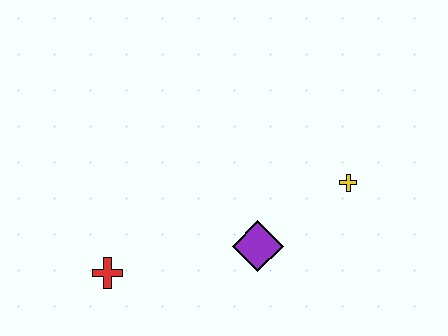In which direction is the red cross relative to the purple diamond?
The red cross is to the left of the purple diamond.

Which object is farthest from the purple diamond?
The red cross is farthest from the purple diamond.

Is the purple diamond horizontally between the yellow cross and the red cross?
Yes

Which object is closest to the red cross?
The purple diamond is closest to the red cross.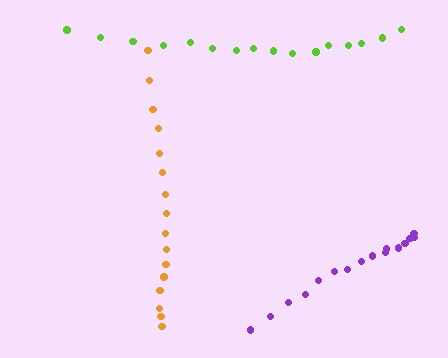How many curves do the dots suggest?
There are 3 distinct paths.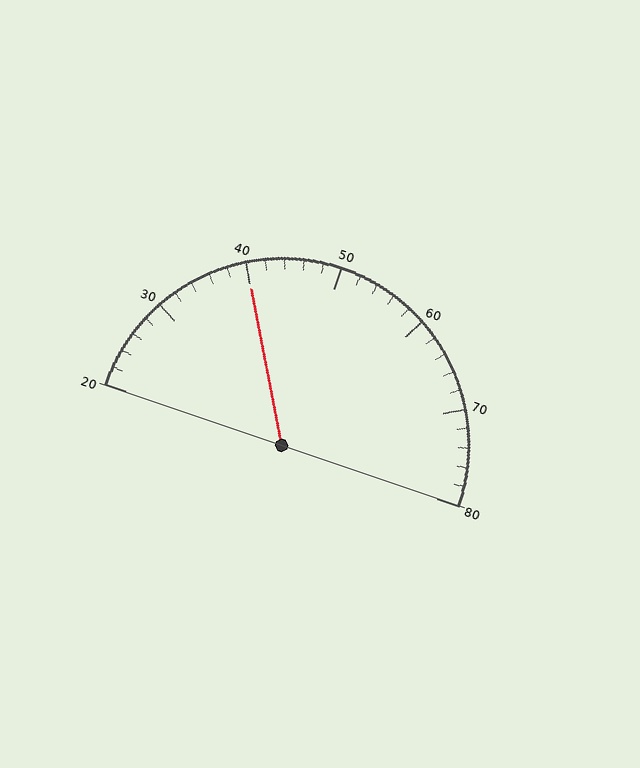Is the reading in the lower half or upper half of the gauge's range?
The reading is in the lower half of the range (20 to 80).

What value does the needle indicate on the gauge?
The needle indicates approximately 40.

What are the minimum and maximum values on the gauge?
The gauge ranges from 20 to 80.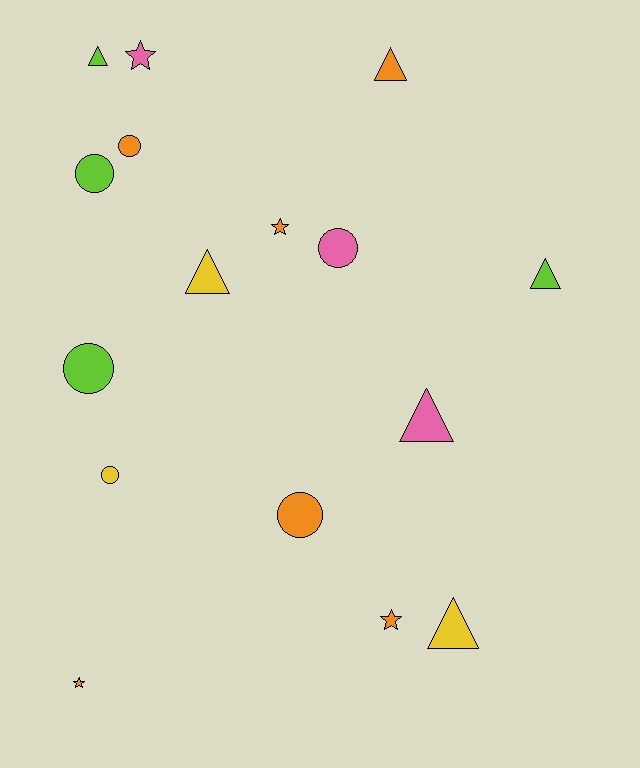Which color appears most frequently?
Orange, with 6 objects.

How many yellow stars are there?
There are no yellow stars.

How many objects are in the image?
There are 16 objects.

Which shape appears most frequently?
Circle, with 6 objects.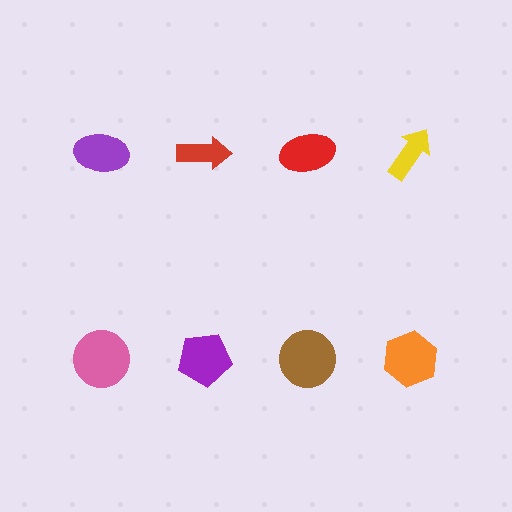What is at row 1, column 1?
A purple ellipse.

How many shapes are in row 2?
4 shapes.